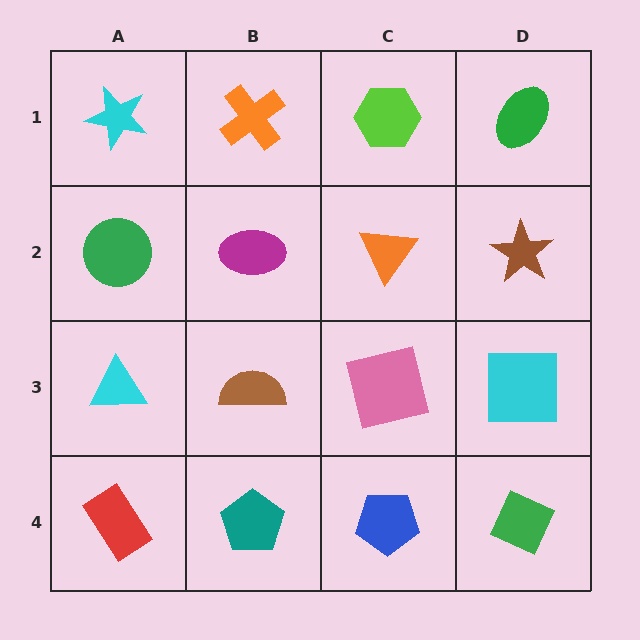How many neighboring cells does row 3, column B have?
4.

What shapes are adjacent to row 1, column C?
An orange triangle (row 2, column C), an orange cross (row 1, column B), a green ellipse (row 1, column D).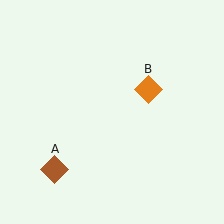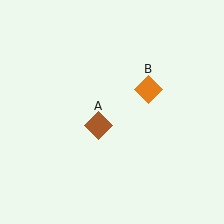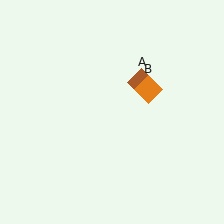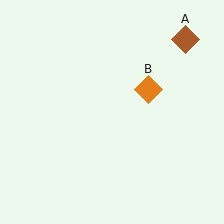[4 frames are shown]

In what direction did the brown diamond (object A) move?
The brown diamond (object A) moved up and to the right.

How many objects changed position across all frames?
1 object changed position: brown diamond (object A).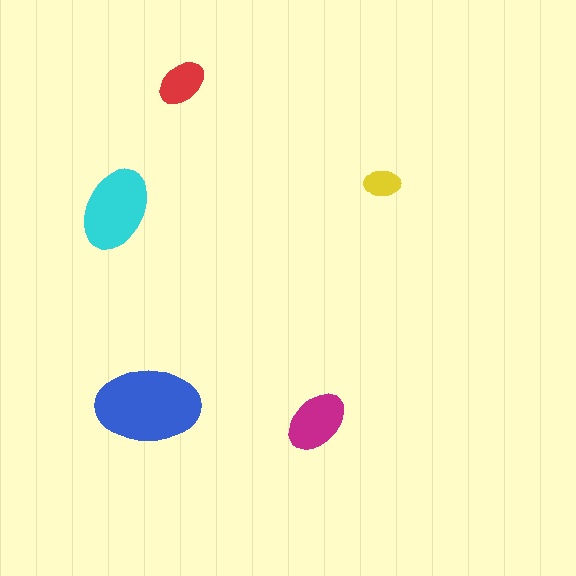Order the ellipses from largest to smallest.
the blue one, the cyan one, the magenta one, the red one, the yellow one.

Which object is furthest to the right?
The yellow ellipse is rightmost.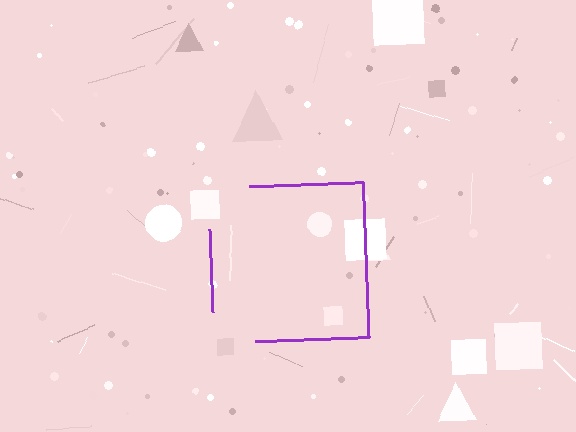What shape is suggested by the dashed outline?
The dashed outline suggests a square.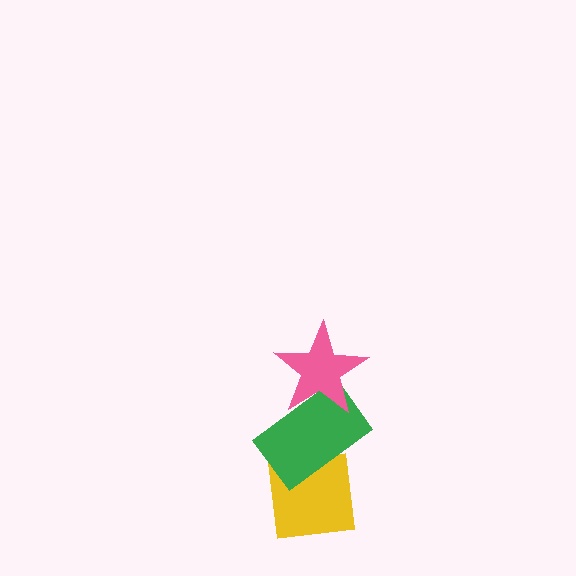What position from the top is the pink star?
The pink star is 1st from the top.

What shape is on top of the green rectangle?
The pink star is on top of the green rectangle.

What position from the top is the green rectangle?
The green rectangle is 2nd from the top.